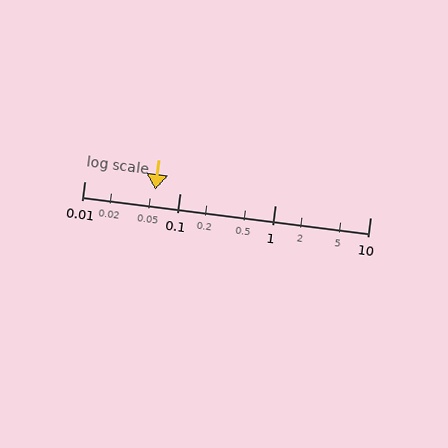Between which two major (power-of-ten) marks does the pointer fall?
The pointer is between 0.01 and 0.1.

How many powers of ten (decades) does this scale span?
The scale spans 3 decades, from 0.01 to 10.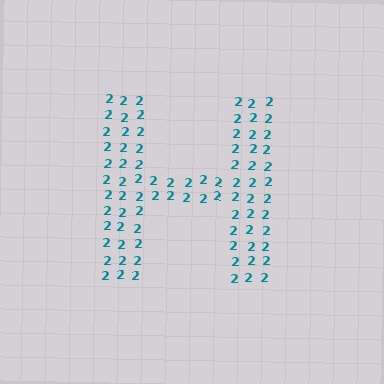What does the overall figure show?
The overall figure shows the letter H.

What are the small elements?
The small elements are digit 2's.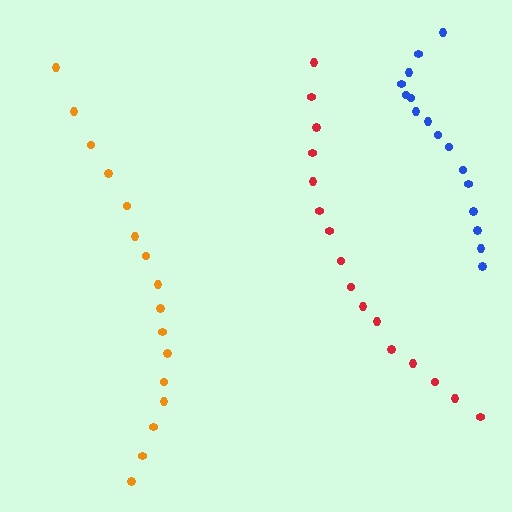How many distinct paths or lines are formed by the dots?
There are 3 distinct paths.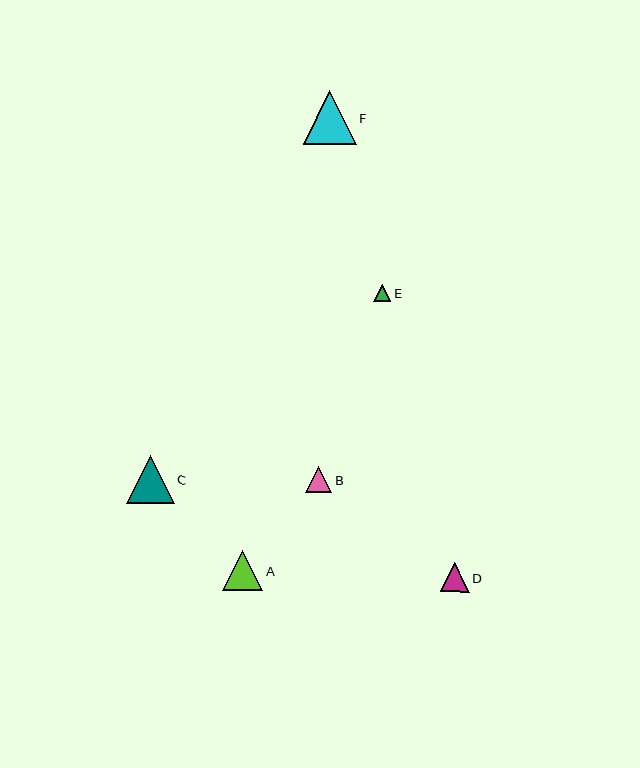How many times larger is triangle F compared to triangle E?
Triangle F is approximately 3.1 times the size of triangle E.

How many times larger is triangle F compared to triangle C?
Triangle F is approximately 1.1 times the size of triangle C.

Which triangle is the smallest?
Triangle E is the smallest with a size of approximately 17 pixels.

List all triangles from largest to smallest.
From largest to smallest: F, C, A, D, B, E.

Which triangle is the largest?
Triangle F is the largest with a size of approximately 53 pixels.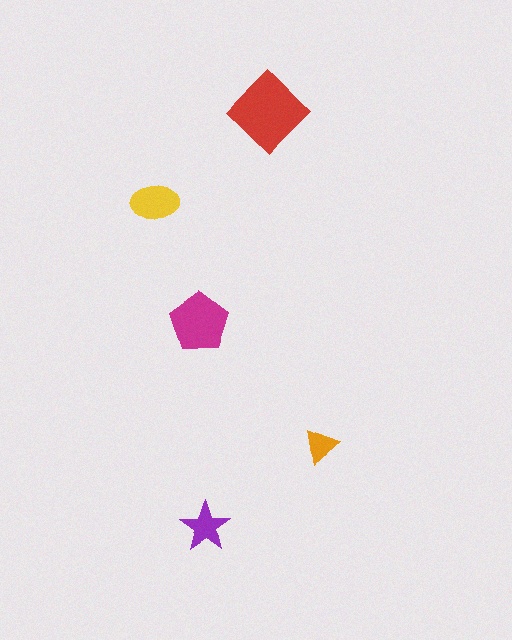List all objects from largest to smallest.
The red diamond, the magenta pentagon, the yellow ellipse, the purple star, the orange triangle.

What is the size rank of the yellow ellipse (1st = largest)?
3rd.